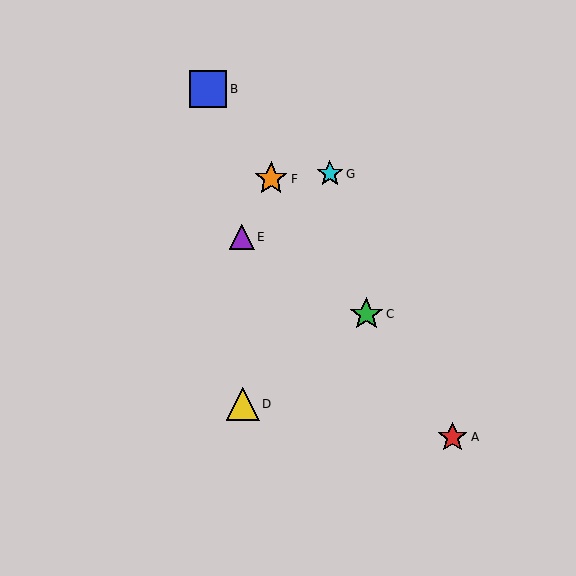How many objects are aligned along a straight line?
4 objects (A, B, C, F) are aligned along a straight line.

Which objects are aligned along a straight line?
Objects A, B, C, F are aligned along a straight line.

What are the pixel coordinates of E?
Object E is at (242, 237).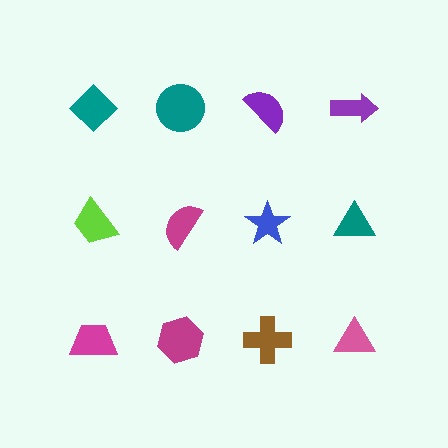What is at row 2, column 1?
A lime trapezoid.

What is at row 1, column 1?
A teal diamond.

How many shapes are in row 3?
4 shapes.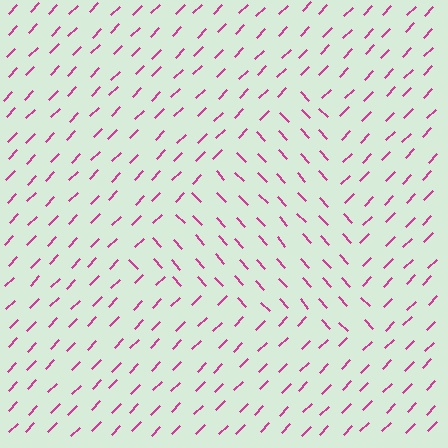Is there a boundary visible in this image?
Yes, there is a texture boundary formed by a change in line orientation.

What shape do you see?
I see a triangle.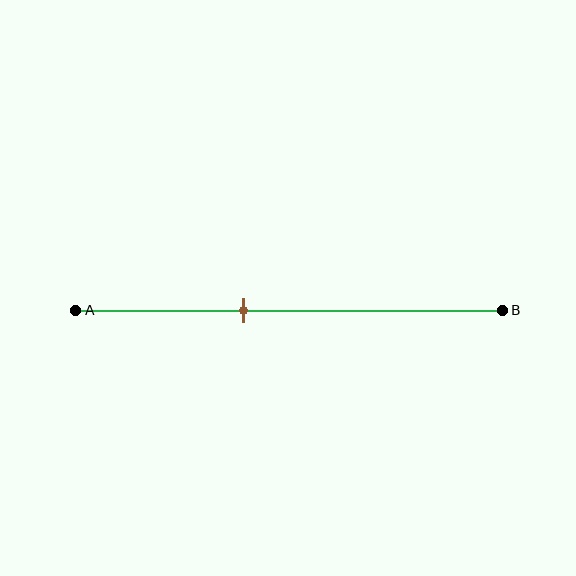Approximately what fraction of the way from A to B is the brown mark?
The brown mark is approximately 40% of the way from A to B.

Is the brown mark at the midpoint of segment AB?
No, the mark is at about 40% from A, not at the 50% midpoint.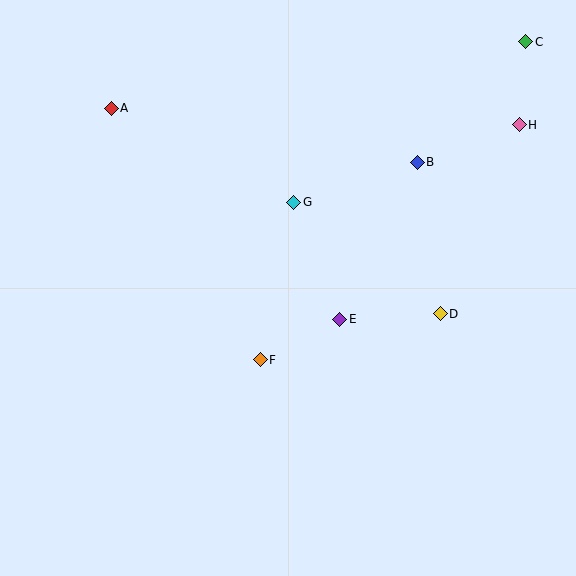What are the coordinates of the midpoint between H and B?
The midpoint between H and B is at (468, 143).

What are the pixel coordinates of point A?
Point A is at (111, 108).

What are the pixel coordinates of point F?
Point F is at (260, 360).